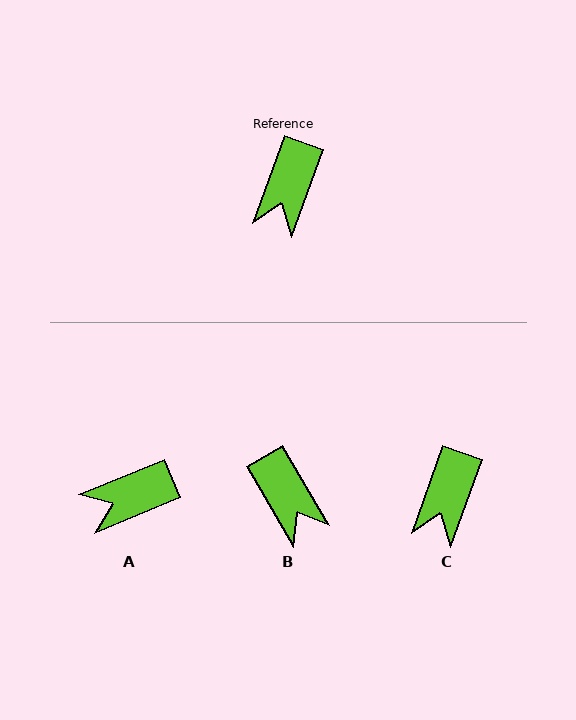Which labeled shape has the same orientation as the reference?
C.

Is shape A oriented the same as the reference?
No, it is off by about 47 degrees.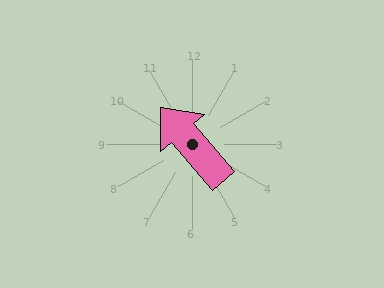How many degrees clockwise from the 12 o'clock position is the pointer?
Approximately 320 degrees.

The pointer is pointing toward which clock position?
Roughly 11 o'clock.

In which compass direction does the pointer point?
Northwest.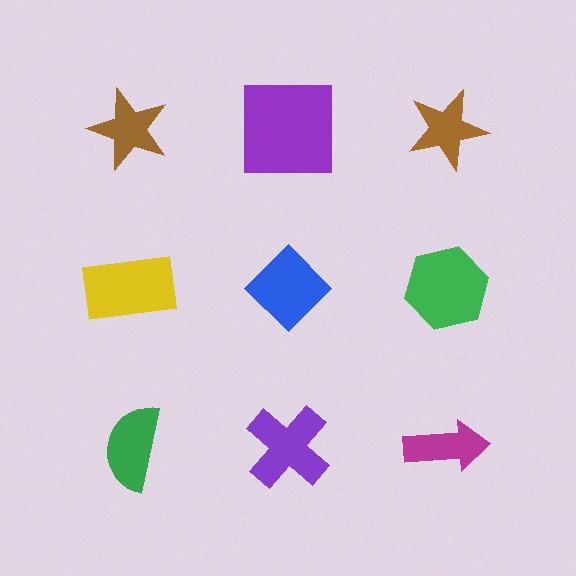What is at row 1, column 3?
A brown star.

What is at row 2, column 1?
A yellow rectangle.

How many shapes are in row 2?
3 shapes.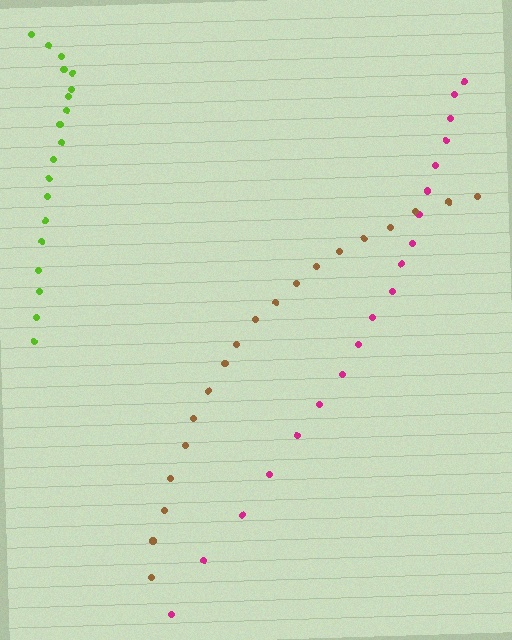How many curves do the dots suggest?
There are 3 distinct paths.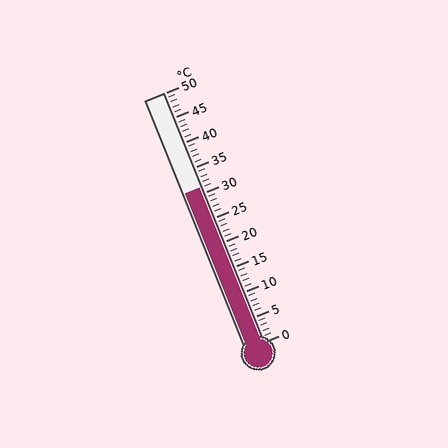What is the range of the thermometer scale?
The thermometer scale ranges from 0°C to 50°C.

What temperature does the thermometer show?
The thermometer shows approximately 31°C.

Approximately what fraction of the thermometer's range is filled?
The thermometer is filled to approximately 60% of its range.